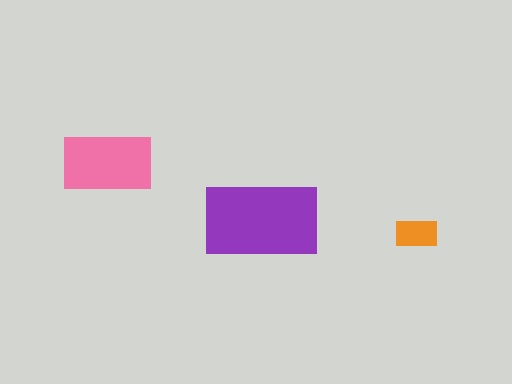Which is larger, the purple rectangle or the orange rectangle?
The purple one.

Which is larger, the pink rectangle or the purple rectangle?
The purple one.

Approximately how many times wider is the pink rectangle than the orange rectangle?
About 2 times wider.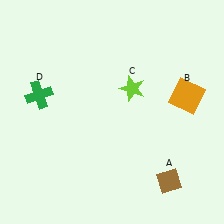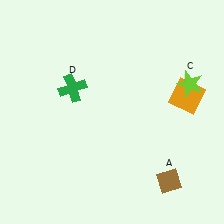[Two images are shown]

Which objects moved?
The objects that moved are: the lime star (C), the green cross (D).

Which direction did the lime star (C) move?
The lime star (C) moved right.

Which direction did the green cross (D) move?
The green cross (D) moved right.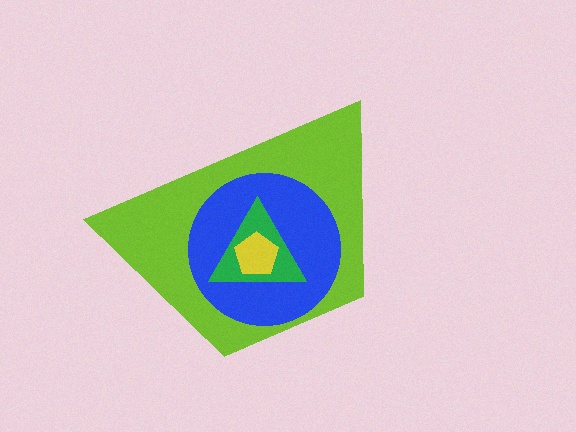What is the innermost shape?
The yellow pentagon.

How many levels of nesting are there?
4.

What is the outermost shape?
The lime trapezoid.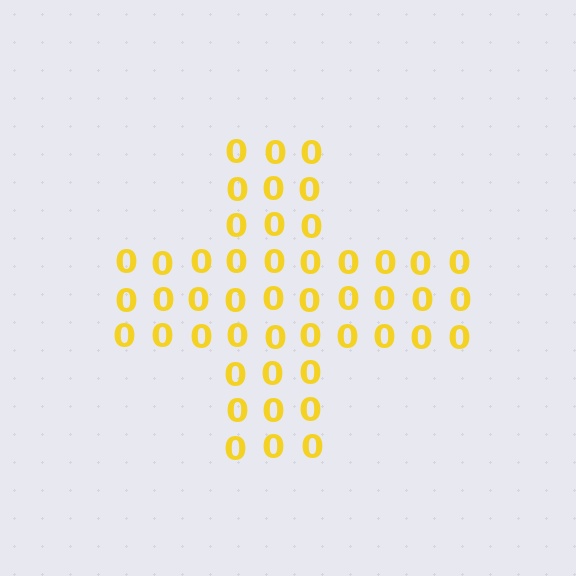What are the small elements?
The small elements are digit 0's.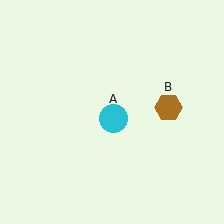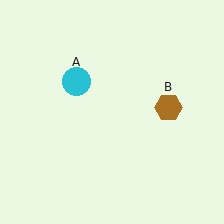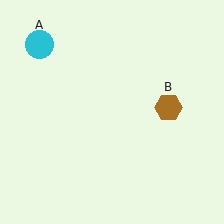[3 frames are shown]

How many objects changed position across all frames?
1 object changed position: cyan circle (object A).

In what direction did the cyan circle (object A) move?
The cyan circle (object A) moved up and to the left.